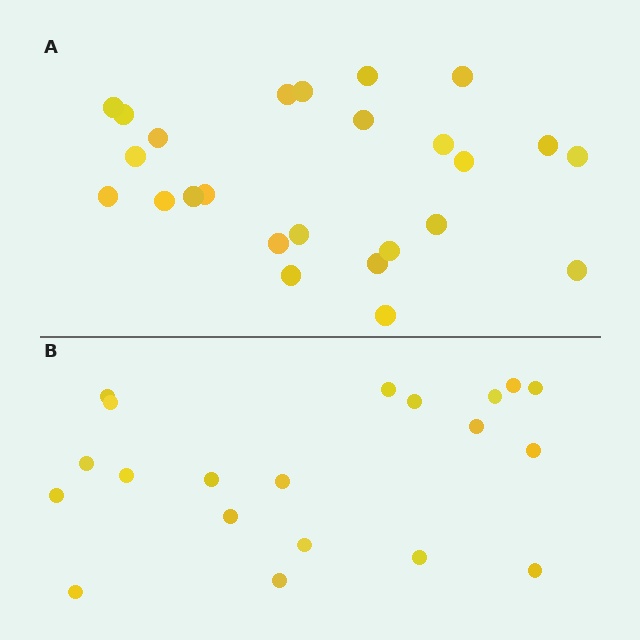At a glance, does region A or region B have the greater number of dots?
Region A (the top region) has more dots.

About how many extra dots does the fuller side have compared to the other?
Region A has about 5 more dots than region B.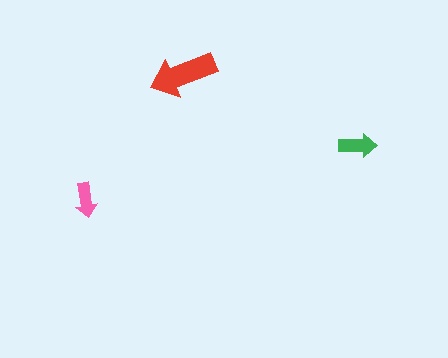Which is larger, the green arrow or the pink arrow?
The green one.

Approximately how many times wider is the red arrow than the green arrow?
About 2 times wider.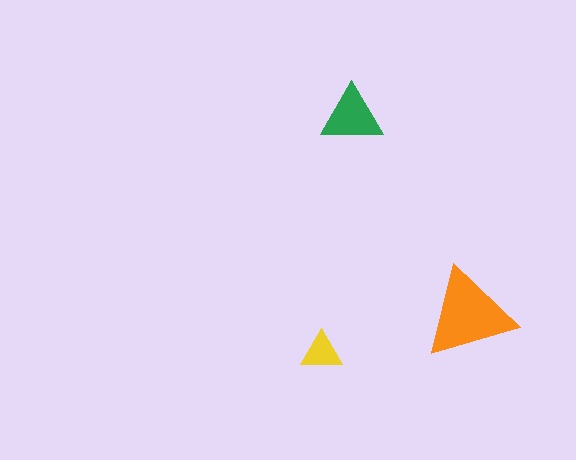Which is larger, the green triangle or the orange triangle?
The orange one.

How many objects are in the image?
There are 3 objects in the image.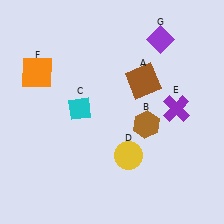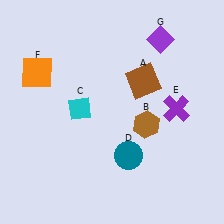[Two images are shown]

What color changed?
The circle (D) changed from yellow in Image 1 to teal in Image 2.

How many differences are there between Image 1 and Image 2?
There is 1 difference between the two images.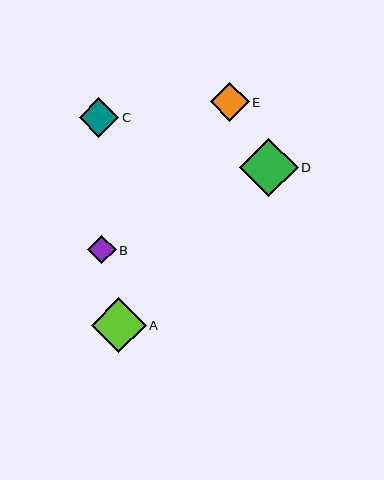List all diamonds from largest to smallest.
From largest to smallest: D, A, C, E, B.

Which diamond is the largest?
Diamond D is the largest with a size of approximately 59 pixels.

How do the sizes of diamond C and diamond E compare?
Diamond C and diamond E are approximately the same size.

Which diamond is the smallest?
Diamond B is the smallest with a size of approximately 29 pixels.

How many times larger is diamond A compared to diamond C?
Diamond A is approximately 1.4 times the size of diamond C.